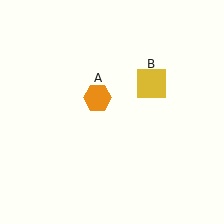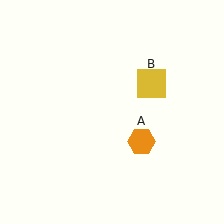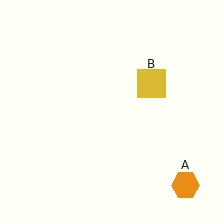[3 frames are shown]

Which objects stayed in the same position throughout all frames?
Yellow square (object B) remained stationary.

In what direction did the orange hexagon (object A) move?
The orange hexagon (object A) moved down and to the right.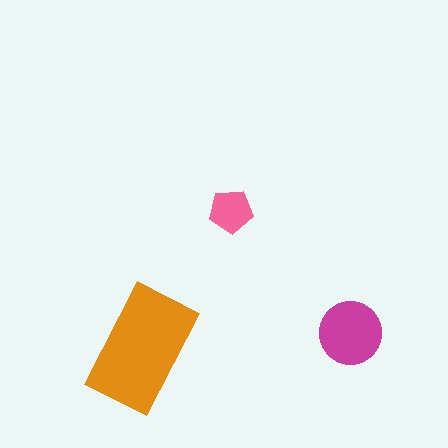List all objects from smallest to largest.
The pink pentagon, the magenta circle, the orange rectangle.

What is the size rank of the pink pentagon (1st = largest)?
3rd.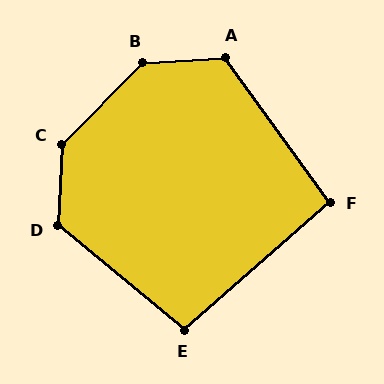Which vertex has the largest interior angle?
C, at approximately 138 degrees.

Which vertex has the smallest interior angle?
F, at approximately 95 degrees.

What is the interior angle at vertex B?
Approximately 138 degrees (obtuse).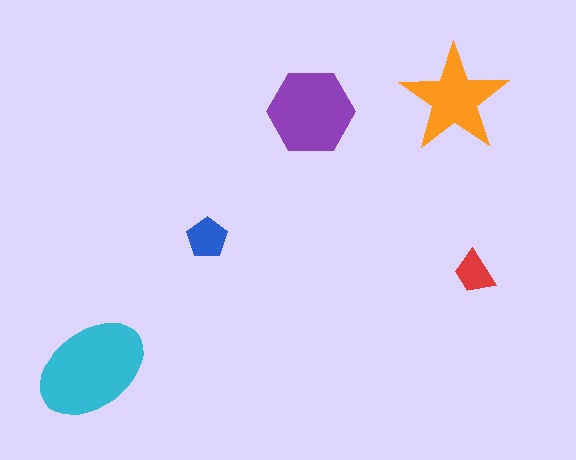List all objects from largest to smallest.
The cyan ellipse, the purple hexagon, the orange star, the blue pentagon, the red trapezoid.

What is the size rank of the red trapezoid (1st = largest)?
5th.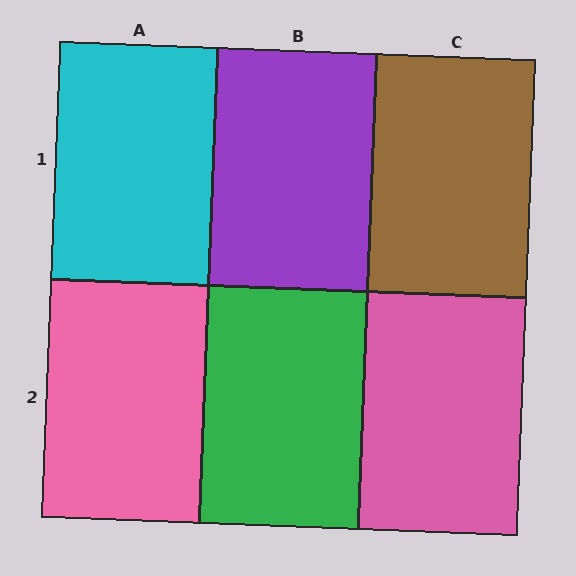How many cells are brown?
1 cell is brown.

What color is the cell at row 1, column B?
Purple.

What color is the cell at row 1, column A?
Cyan.